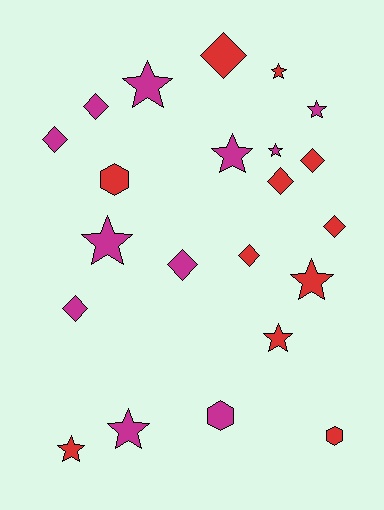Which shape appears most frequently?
Star, with 10 objects.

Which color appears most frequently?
Red, with 11 objects.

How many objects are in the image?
There are 22 objects.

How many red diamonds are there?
There are 5 red diamonds.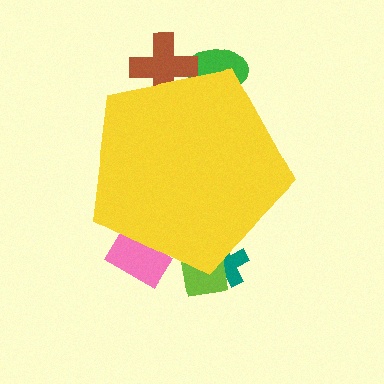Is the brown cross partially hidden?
Yes, the brown cross is partially hidden behind the yellow pentagon.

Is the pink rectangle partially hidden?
Yes, the pink rectangle is partially hidden behind the yellow pentagon.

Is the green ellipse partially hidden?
Yes, the green ellipse is partially hidden behind the yellow pentagon.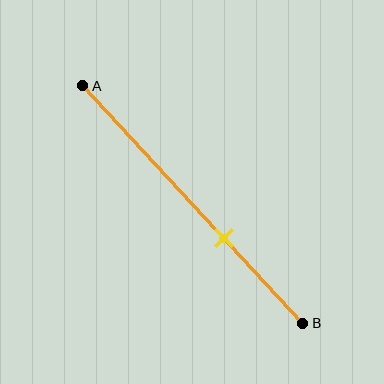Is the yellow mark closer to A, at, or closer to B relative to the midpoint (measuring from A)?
The yellow mark is closer to point B than the midpoint of segment AB.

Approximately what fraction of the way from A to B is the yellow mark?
The yellow mark is approximately 65% of the way from A to B.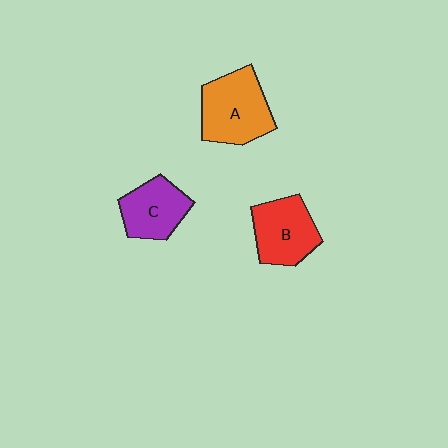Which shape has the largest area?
Shape A (orange).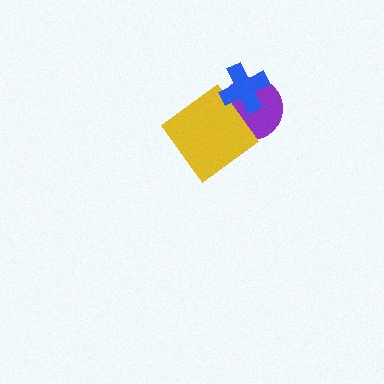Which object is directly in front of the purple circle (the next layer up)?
The yellow diamond is directly in front of the purple circle.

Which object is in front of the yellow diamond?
The blue cross is in front of the yellow diamond.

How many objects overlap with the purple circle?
2 objects overlap with the purple circle.